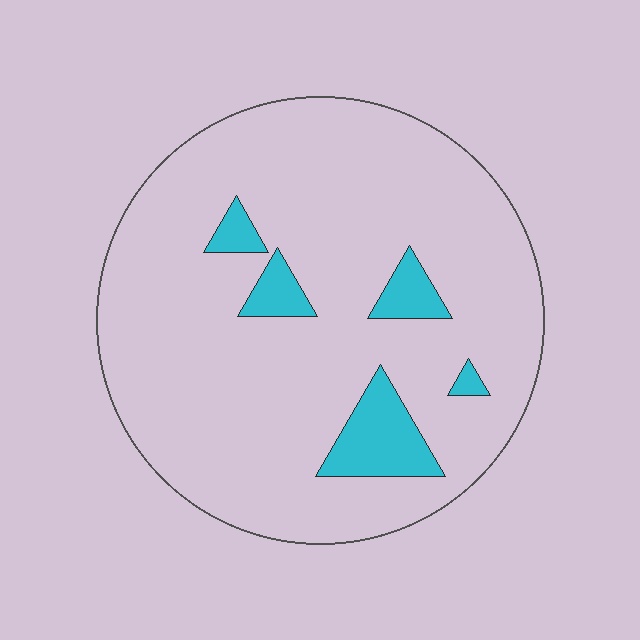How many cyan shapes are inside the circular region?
5.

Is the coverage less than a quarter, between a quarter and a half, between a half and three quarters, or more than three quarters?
Less than a quarter.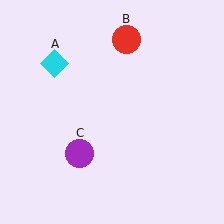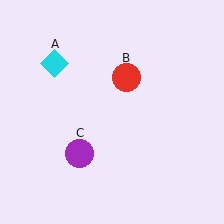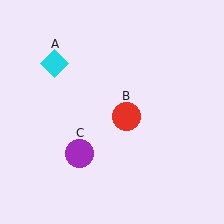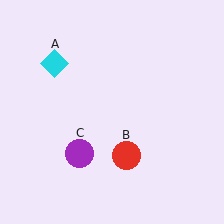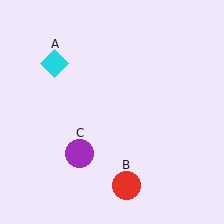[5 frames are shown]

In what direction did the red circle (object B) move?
The red circle (object B) moved down.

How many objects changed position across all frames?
1 object changed position: red circle (object B).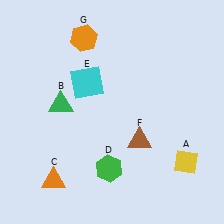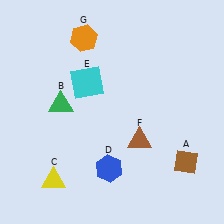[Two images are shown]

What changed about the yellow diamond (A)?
In Image 1, A is yellow. In Image 2, it changed to brown.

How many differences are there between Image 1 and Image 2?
There are 3 differences between the two images.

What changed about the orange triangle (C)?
In Image 1, C is orange. In Image 2, it changed to yellow.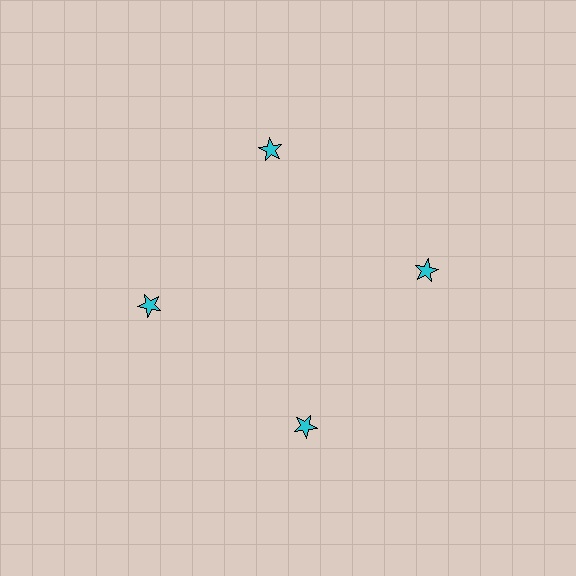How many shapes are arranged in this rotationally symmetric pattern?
There are 4 shapes, arranged in 4 groups of 1.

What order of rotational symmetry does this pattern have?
This pattern has 4-fold rotational symmetry.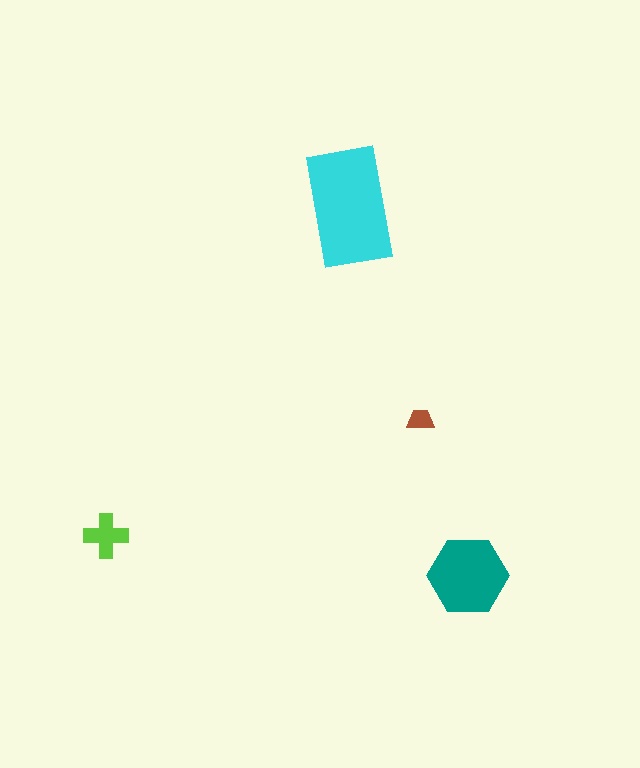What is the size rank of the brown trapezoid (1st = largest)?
4th.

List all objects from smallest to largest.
The brown trapezoid, the lime cross, the teal hexagon, the cyan rectangle.